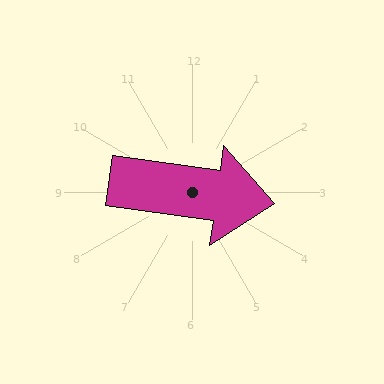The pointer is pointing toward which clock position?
Roughly 3 o'clock.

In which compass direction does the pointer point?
East.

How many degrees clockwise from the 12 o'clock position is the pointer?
Approximately 98 degrees.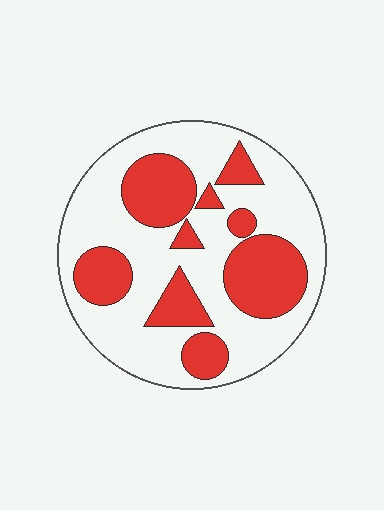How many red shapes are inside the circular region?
9.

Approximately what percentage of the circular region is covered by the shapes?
Approximately 35%.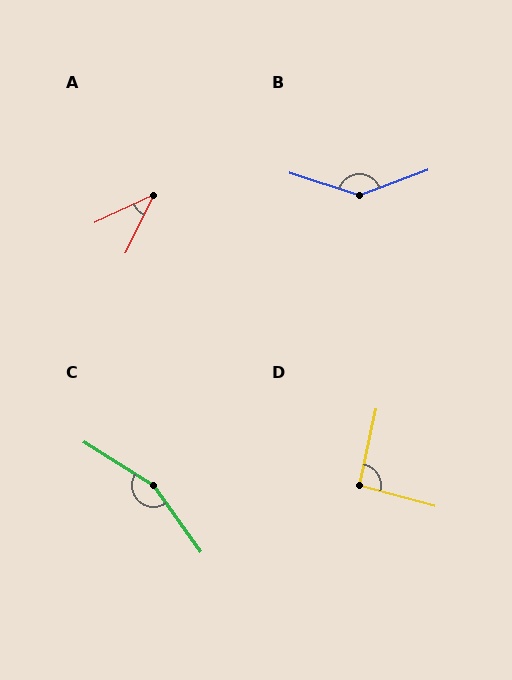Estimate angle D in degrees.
Approximately 93 degrees.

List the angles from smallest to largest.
A (39°), D (93°), B (142°), C (158°).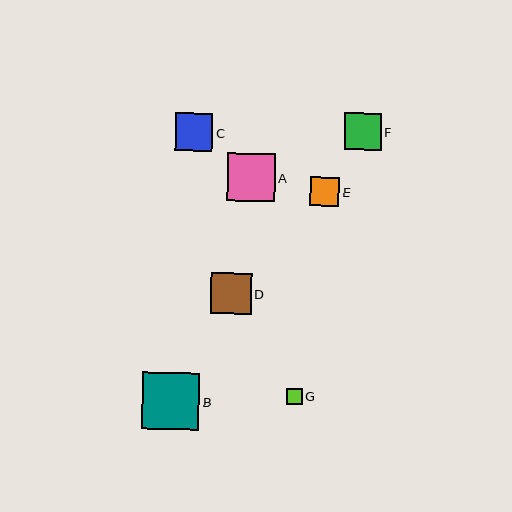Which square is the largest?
Square B is the largest with a size of approximately 57 pixels.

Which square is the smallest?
Square G is the smallest with a size of approximately 16 pixels.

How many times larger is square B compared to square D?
Square B is approximately 1.4 times the size of square D.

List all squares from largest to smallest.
From largest to smallest: B, A, D, C, F, E, G.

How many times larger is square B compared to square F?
Square B is approximately 1.5 times the size of square F.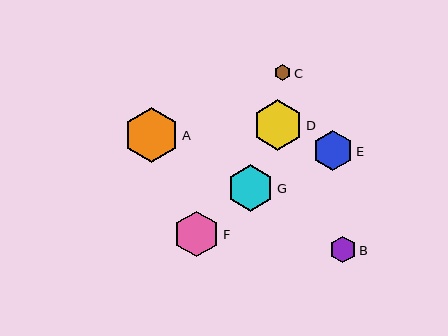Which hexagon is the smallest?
Hexagon C is the smallest with a size of approximately 16 pixels.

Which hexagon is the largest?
Hexagon A is the largest with a size of approximately 55 pixels.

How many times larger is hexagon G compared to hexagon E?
Hexagon G is approximately 1.2 times the size of hexagon E.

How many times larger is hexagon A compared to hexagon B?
Hexagon A is approximately 2.1 times the size of hexagon B.